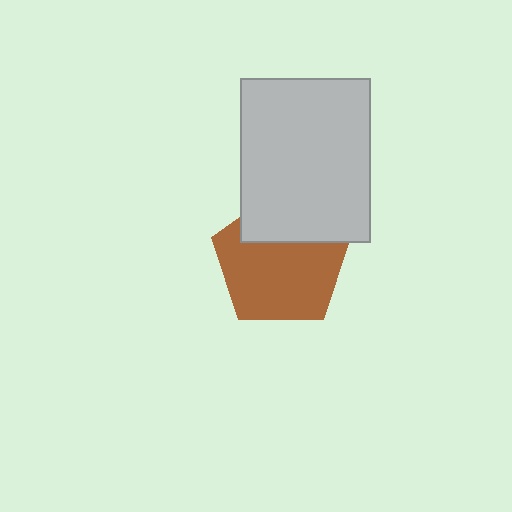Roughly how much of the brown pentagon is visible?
Most of it is visible (roughly 70%).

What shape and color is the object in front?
The object in front is a light gray rectangle.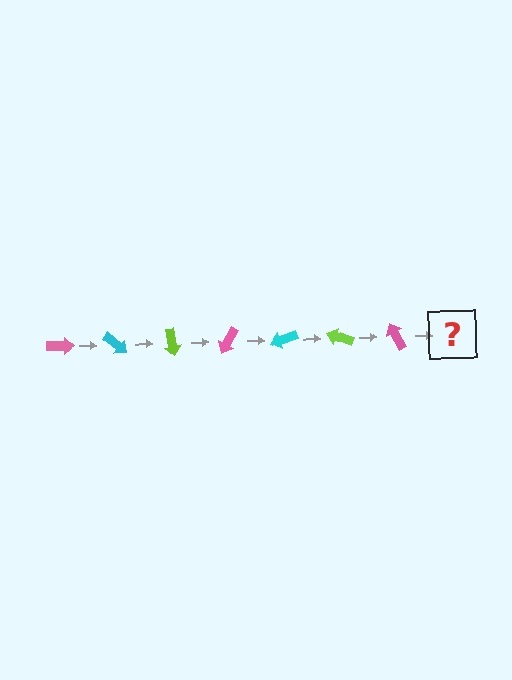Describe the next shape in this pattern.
It should be a cyan arrow, rotated 280 degrees from the start.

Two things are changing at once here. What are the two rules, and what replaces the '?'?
The two rules are that it rotates 40 degrees each step and the color cycles through pink, cyan, and lime. The '?' should be a cyan arrow, rotated 280 degrees from the start.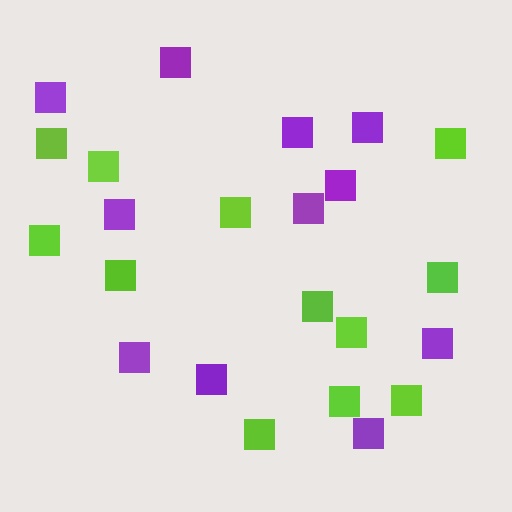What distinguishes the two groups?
There are 2 groups: one group of purple squares (11) and one group of lime squares (12).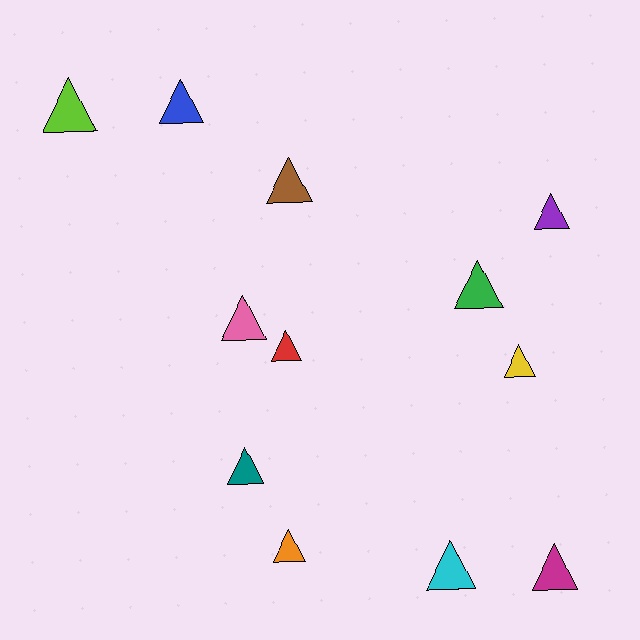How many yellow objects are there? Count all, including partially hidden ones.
There is 1 yellow object.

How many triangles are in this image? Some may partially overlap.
There are 12 triangles.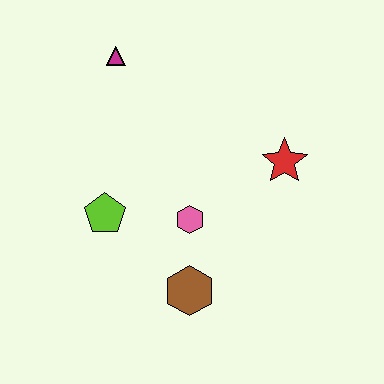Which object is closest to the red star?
The pink hexagon is closest to the red star.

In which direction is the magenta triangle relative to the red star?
The magenta triangle is to the left of the red star.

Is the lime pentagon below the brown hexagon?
No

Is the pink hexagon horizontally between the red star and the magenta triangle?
Yes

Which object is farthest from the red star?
The magenta triangle is farthest from the red star.